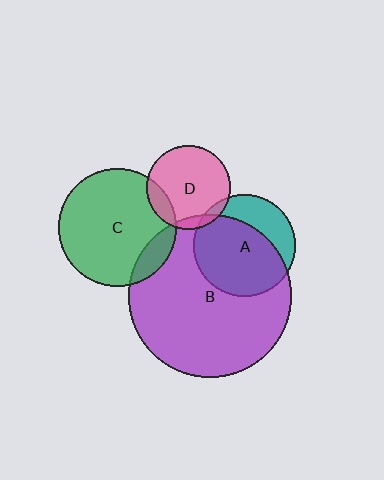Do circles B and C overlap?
Yes.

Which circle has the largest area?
Circle B (purple).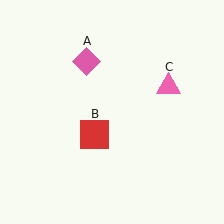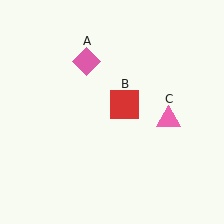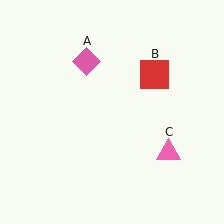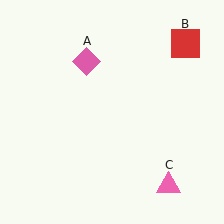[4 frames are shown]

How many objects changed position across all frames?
2 objects changed position: red square (object B), pink triangle (object C).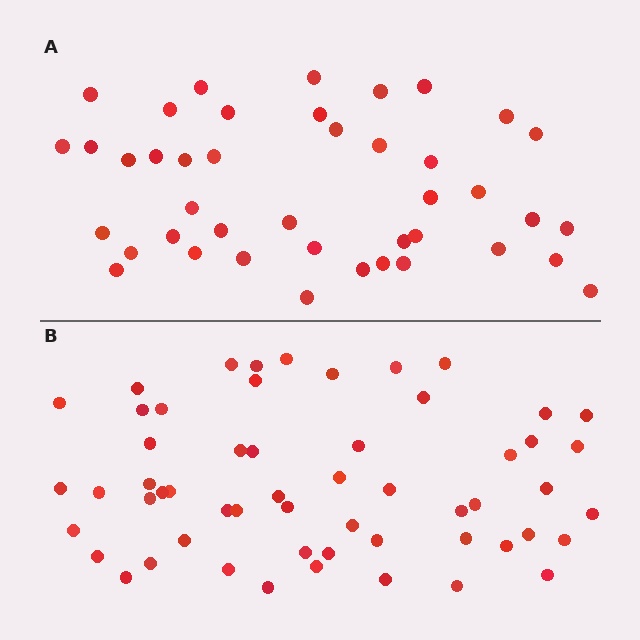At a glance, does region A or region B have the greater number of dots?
Region B (the bottom region) has more dots.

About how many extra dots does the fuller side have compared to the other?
Region B has approximately 15 more dots than region A.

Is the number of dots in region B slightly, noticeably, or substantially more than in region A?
Region B has noticeably more, but not dramatically so. The ratio is roughly 1.3 to 1.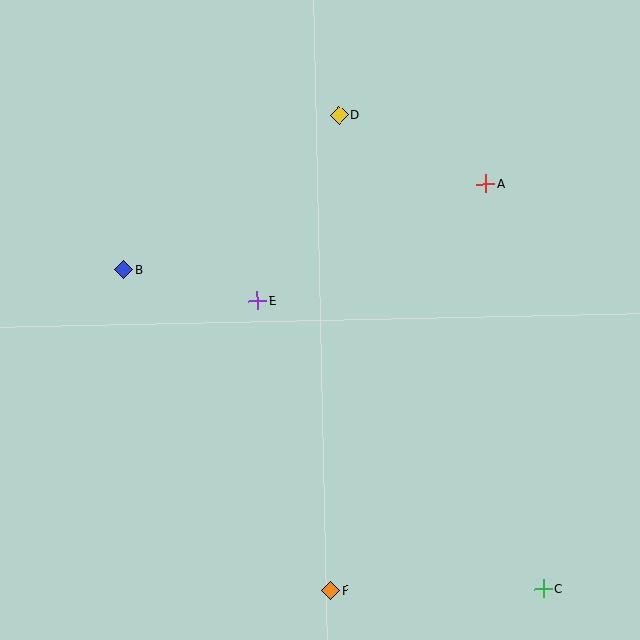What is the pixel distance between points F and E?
The distance between F and E is 299 pixels.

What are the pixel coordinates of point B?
Point B is at (124, 270).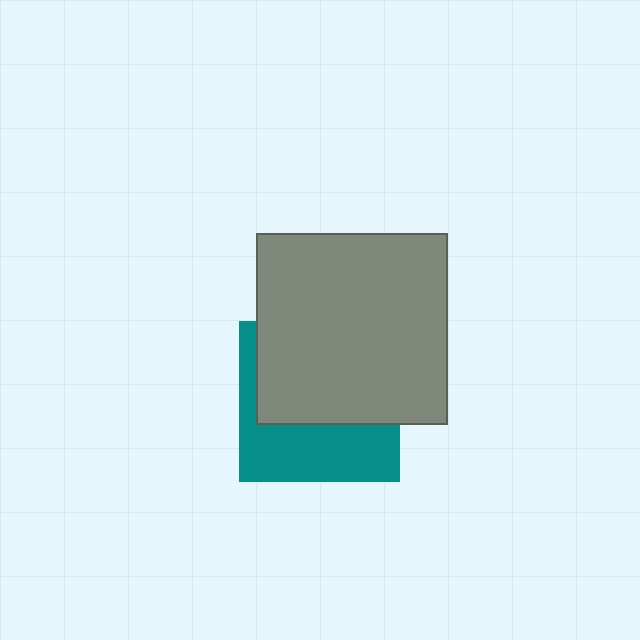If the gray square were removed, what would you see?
You would see the complete teal square.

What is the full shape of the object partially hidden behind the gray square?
The partially hidden object is a teal square.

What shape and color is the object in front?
The object in front is a gray square.